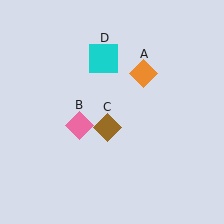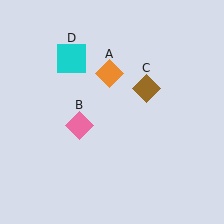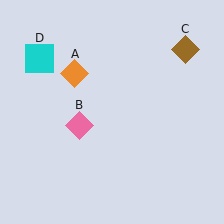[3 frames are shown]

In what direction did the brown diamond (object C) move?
The brown diamond (object C) moved up and to the right.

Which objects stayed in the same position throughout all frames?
Pink diamond (object B) remained stationary.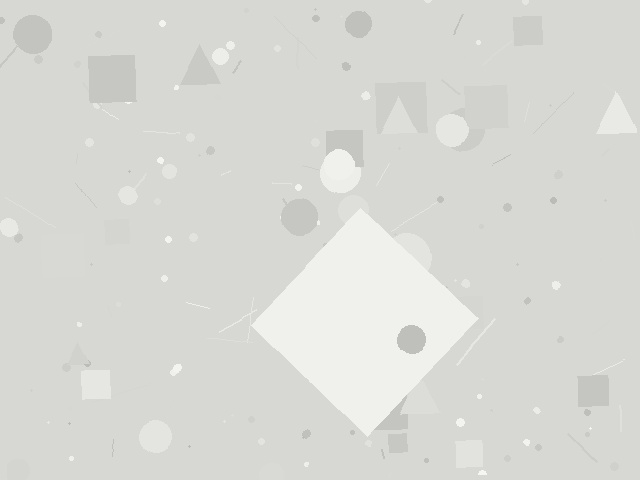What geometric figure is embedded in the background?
A diamond is embedded in the background.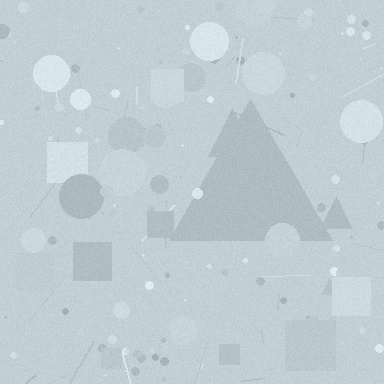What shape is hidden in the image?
A triangle is hidden in the image.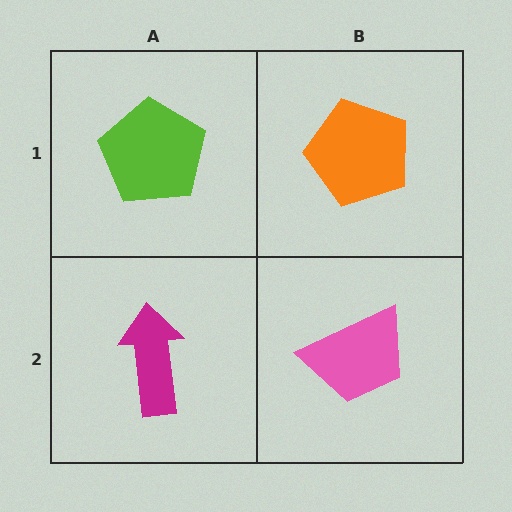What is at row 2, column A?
A magenta arrow.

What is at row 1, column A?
A lime pentagon.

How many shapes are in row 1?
2 shapes.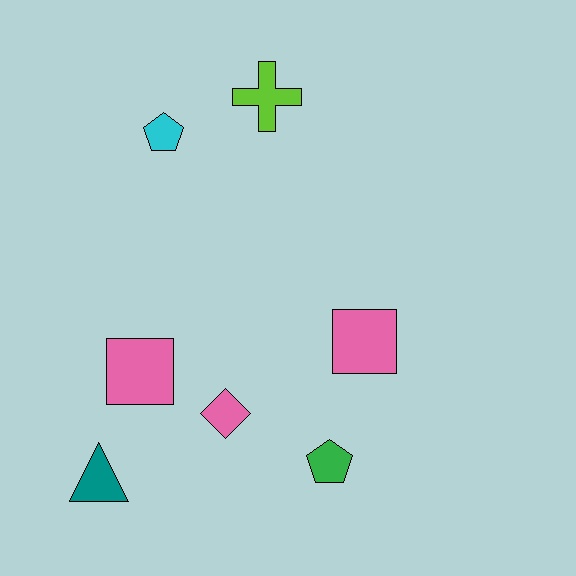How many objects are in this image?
There are 7 objects.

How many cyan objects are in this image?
There is 1 cyan object.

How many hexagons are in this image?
There are no hexagons.